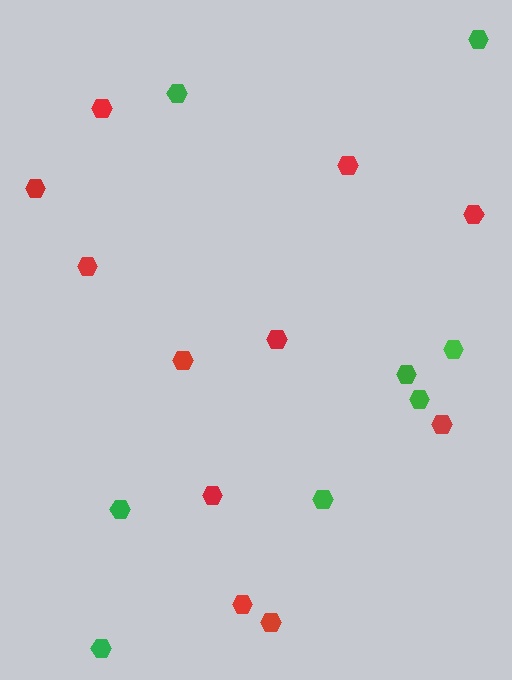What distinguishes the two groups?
There are 2 groups: one group of green hexagons (8) and one group of red hexagons (11).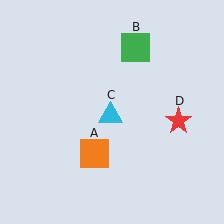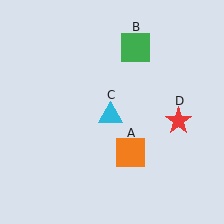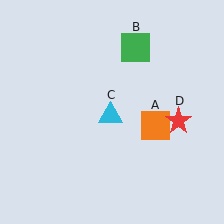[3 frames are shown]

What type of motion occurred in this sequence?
The orange square (object A) rotated counterclockwise around the center of the scene.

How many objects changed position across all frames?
1 object changed position: orange square (object A).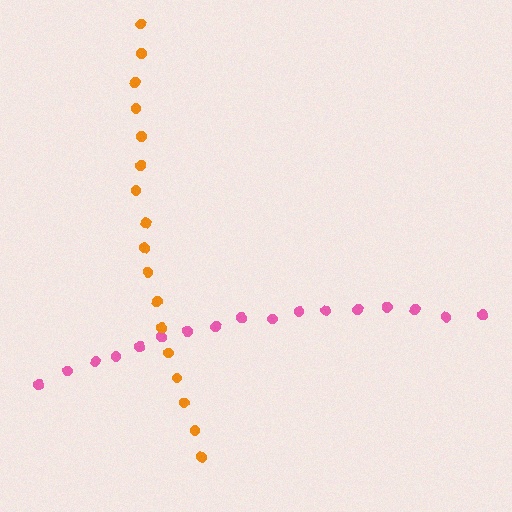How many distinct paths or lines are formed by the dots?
There are 2 distinct paths.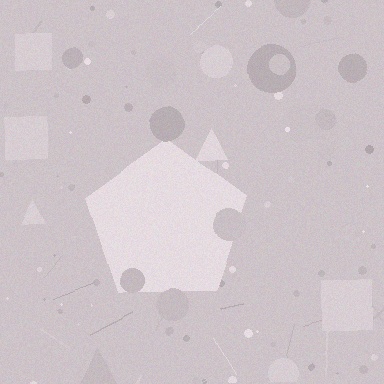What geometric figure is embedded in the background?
A pentagon is embedded in the background.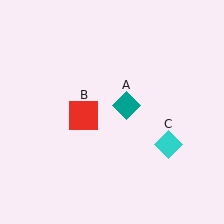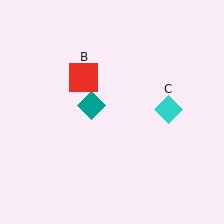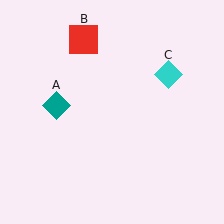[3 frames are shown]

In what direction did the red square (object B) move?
The red square (object B) moved up.